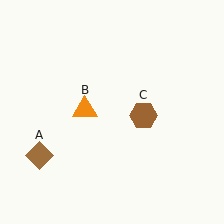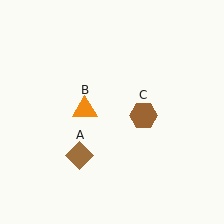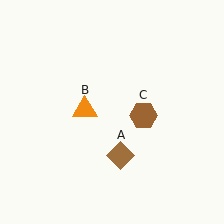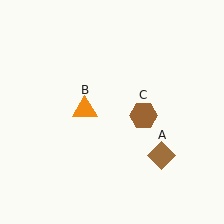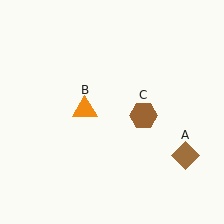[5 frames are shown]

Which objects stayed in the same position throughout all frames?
Orange triangle (object B) and brown hexagon (object C) remained stationary.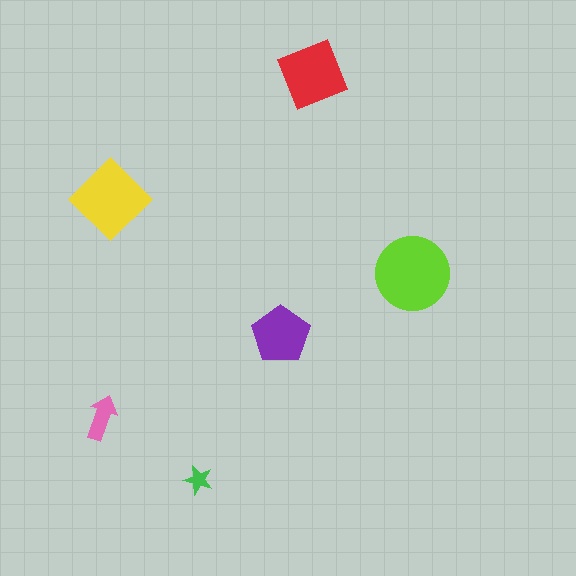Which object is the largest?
The lime circle.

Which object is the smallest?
The green star.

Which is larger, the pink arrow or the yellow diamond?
The yellow diamond.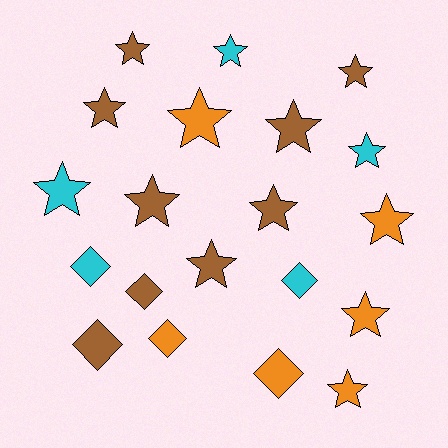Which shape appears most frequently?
Star, with 14 objects.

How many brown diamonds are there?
There are 2 brown diamonds.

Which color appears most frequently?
Brown, with 9 objects.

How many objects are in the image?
There are 20 objects.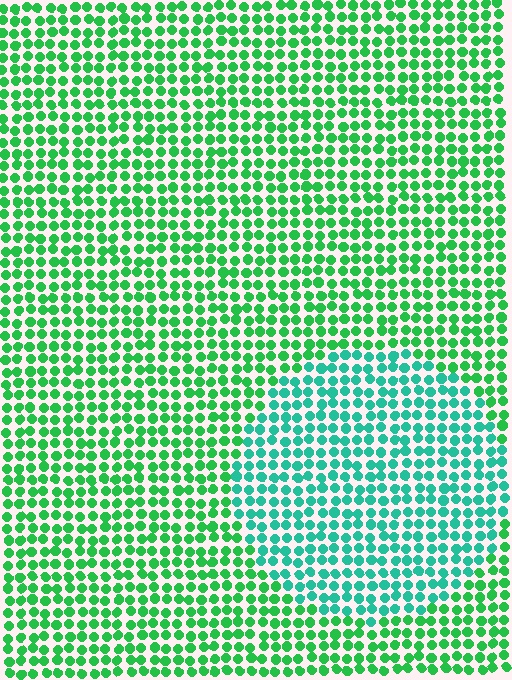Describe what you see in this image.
The image is filled with small green elements in a uniform arrangement. A circle-shaped region is visible where the elements are tinted to a slightly different hue, forming a subtle color boundary.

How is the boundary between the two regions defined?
The boundary is defined purely by a slight shift in hue (about 33 degrees). Spacing, size, and orientation are identical on both sides.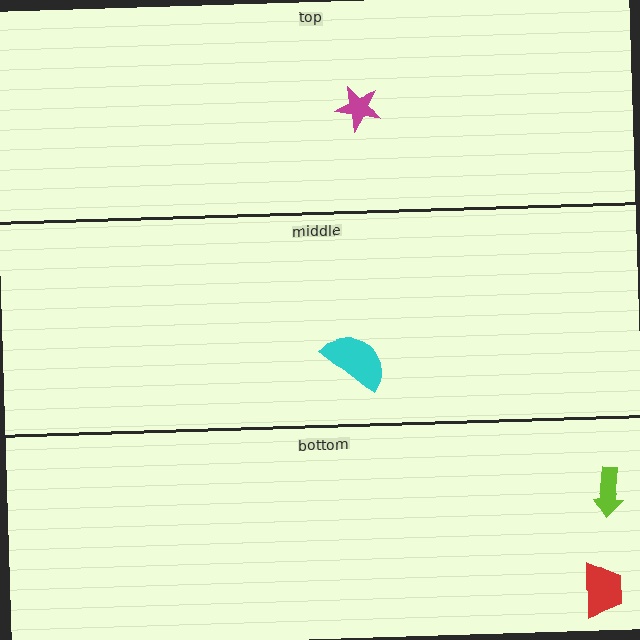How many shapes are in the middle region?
1.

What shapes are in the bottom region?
The red trapezoid, the lime arrow.